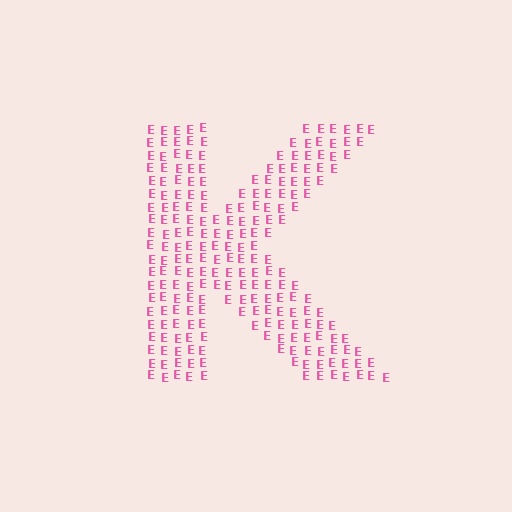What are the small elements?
The small elements are letter E's.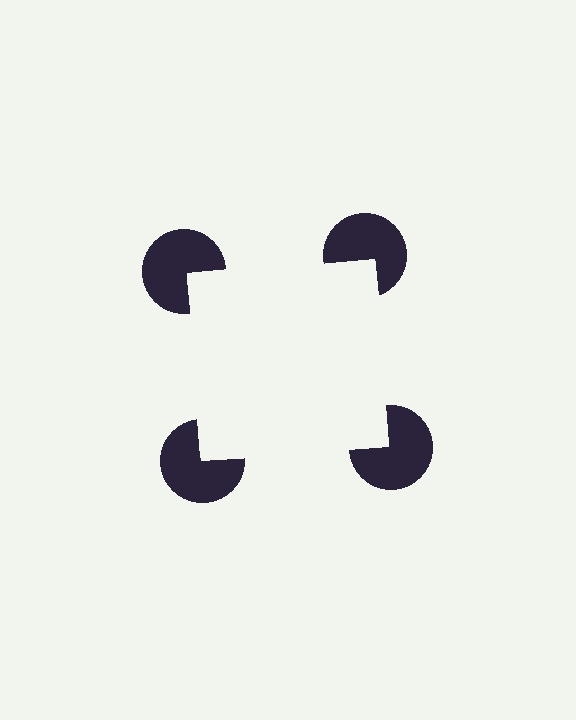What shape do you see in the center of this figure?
An illusory square — its edges are inferred from the aligned wedge cuts in the pac-man discs, not physically drawn.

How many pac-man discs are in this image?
There are 4 — one at each vertex of the illusory square.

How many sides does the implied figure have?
4 sides.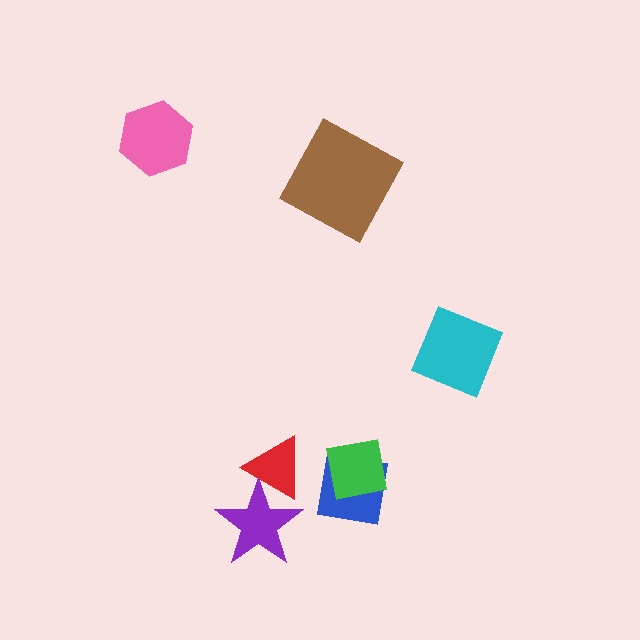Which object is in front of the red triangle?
The purple star is in front of the red triangle.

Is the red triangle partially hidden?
Yes, it is partially covered by another shape.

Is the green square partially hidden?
No, no other shape covers it.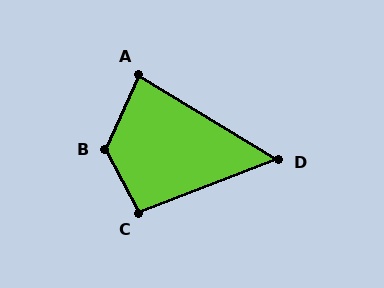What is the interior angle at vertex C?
Approximately 97 degrees (obtuse).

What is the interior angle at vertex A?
Approximately 83 degrees (acute).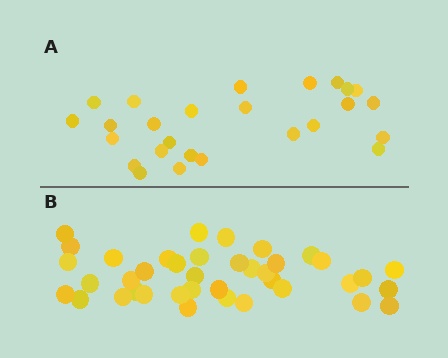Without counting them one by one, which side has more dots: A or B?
Region B (the bottom region) has more dots.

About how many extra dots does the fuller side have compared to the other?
Region B has approximately 15 more dots than region A.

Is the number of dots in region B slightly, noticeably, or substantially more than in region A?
Region B has substantially more. The ratio is roughly 1.5 to 1.